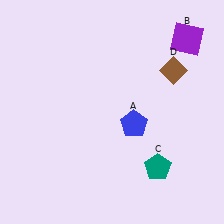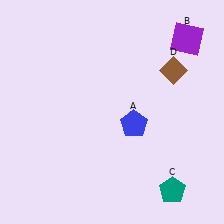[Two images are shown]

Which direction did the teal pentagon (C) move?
The teal pentagon (C) moved down.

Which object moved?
The teal pentagon (C) moved down.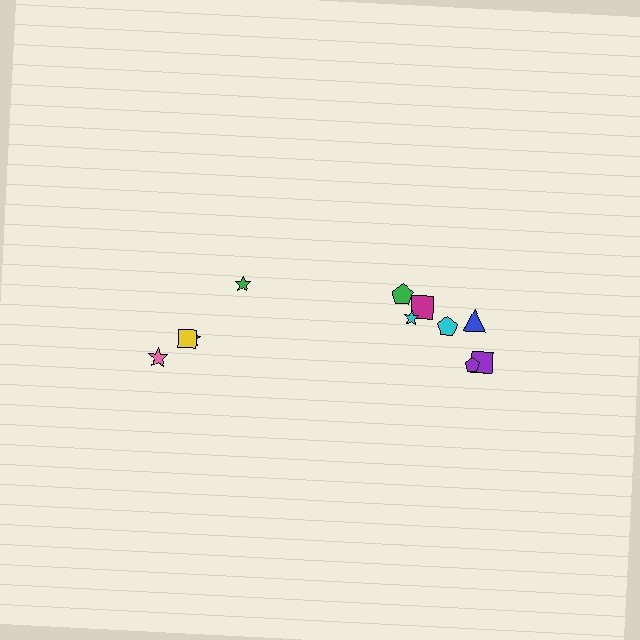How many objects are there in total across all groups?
There are 11 objects.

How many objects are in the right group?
There are 7 objects.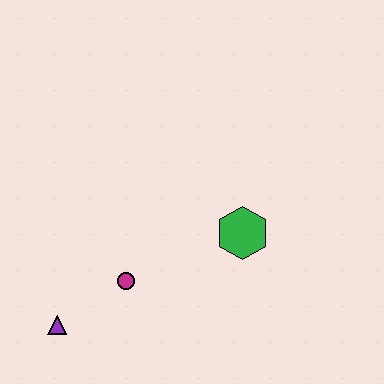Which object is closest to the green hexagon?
The magenta circle is closest to the green hexagon.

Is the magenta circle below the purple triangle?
No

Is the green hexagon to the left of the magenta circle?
No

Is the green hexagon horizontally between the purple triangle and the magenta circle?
No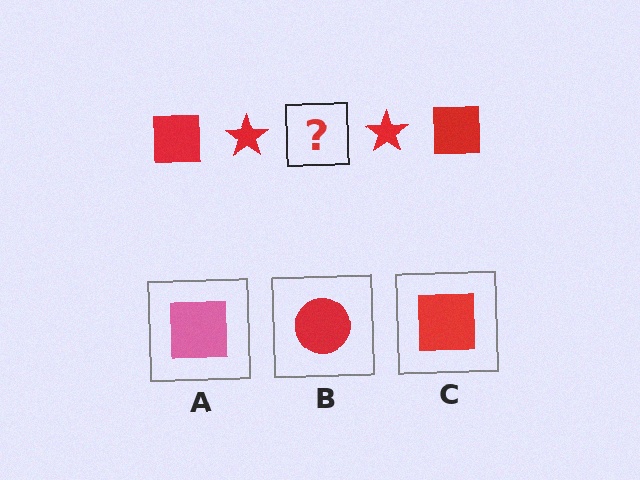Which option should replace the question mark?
Option C.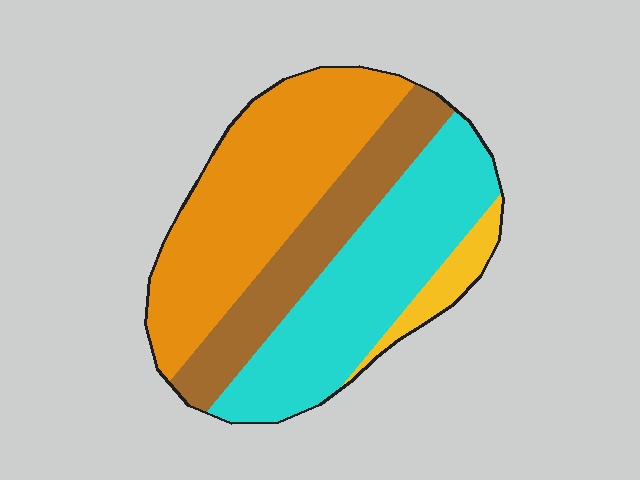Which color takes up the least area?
Yellow, at roughly 5%.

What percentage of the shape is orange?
Orange covers around 40% of the shape.